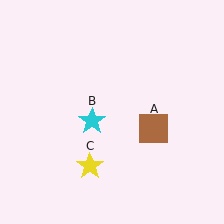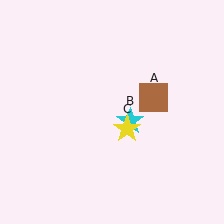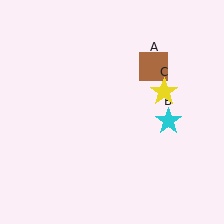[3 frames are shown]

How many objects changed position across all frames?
3 objects changed position: brown square (object A), cyan star (object B), yellow star (object C).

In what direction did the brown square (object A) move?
The brown square (object A) moved up.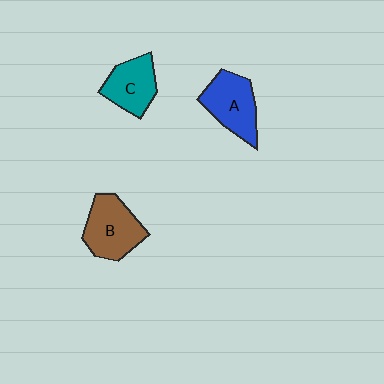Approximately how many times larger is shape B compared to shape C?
Approximately 1.2 times.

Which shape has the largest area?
Shape B (brown).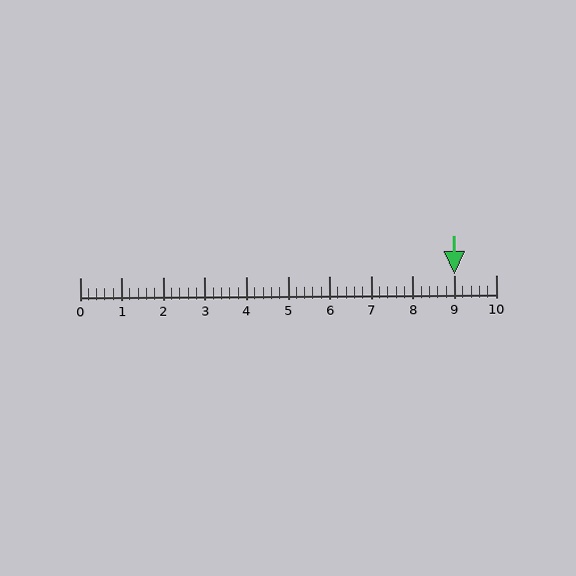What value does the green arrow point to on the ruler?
The green arrow points to approximately 9.0.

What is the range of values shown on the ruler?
The ruler shows values from 0 to 10.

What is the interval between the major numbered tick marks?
The major tick marks are spaced 1 units apart.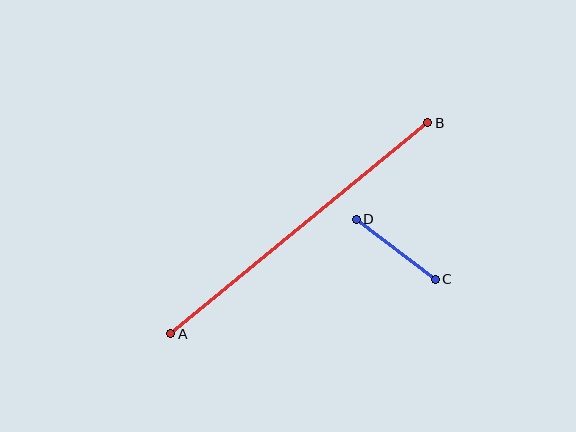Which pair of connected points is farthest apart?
Points A and B are farthest apart.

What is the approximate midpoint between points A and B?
The midpoint is at approximately (299, 228) pixels.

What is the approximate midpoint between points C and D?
The midpoint is at approximately (396, 249) pixels.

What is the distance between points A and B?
The distance is approximately 333 pixels.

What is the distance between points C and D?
The distance is approximately 100 pixels.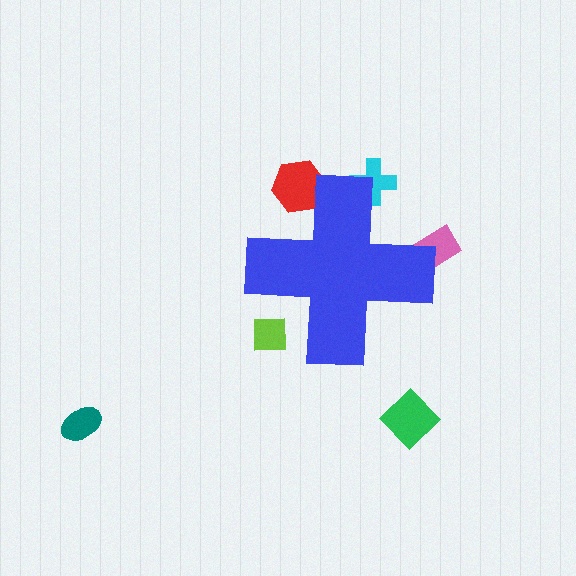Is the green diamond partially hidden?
No, the green diamond is fully visible.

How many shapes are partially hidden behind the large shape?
4 shapes are partially hidden.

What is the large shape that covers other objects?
A blue cross.